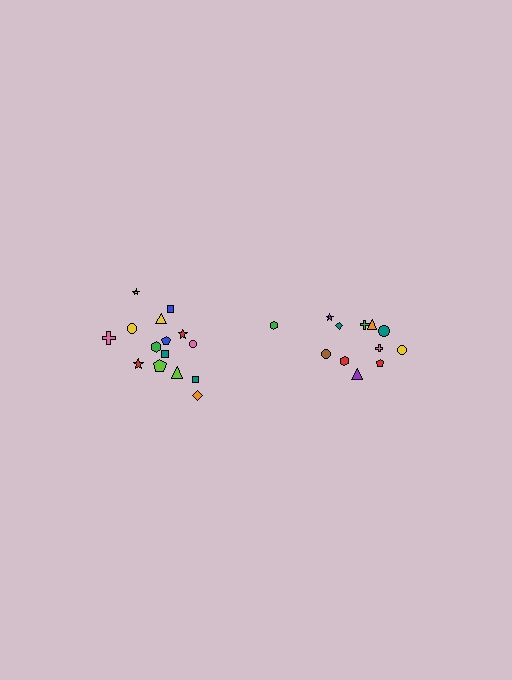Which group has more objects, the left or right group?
The left group.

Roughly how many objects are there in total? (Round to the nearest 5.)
Roughly 25 objects in total.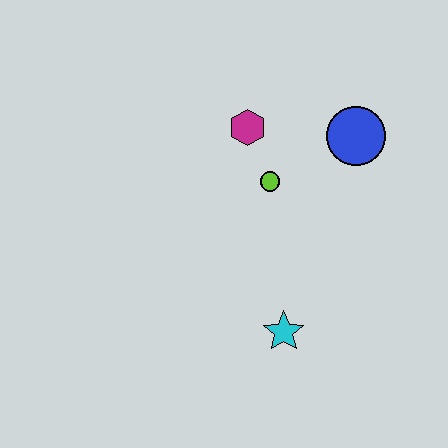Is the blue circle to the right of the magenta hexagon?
Yes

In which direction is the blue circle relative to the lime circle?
The blue circle is to the right of the lime circle.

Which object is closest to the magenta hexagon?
The lime circle is closest to the magenta hexagon.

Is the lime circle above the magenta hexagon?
No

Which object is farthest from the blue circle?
The cyan star is farthest from the blue circle.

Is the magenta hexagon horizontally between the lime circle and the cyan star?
No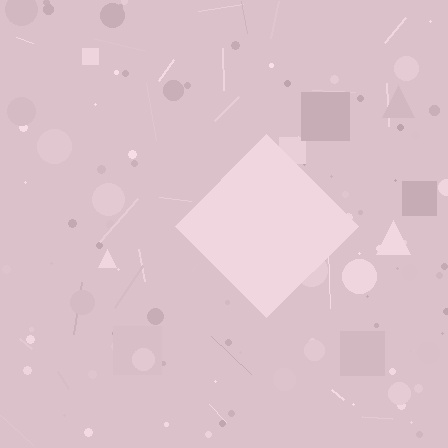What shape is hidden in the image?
A diamond is hidden in the image.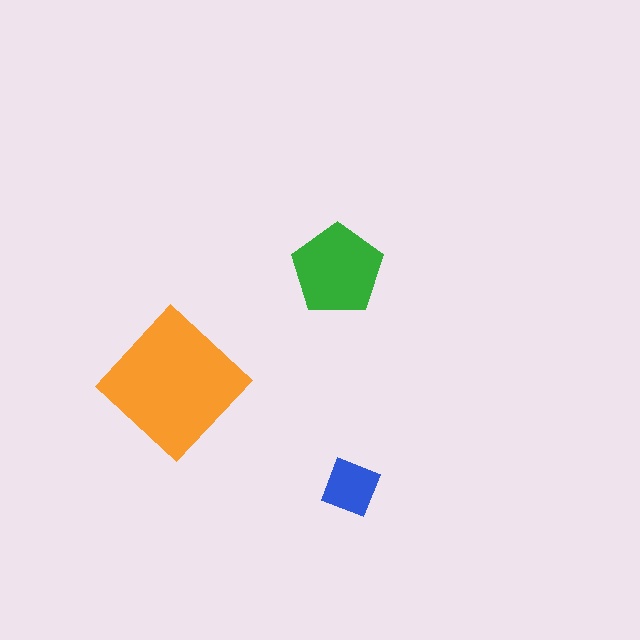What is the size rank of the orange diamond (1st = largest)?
1st.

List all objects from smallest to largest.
The blue diamond, the green pentagon, the orange diamond.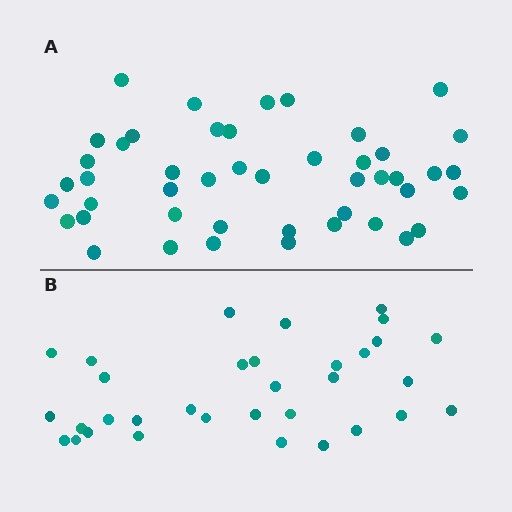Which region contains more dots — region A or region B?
Region A (the top region) has more dots.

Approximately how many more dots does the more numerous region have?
Region A has approximately 15 more dots than region B.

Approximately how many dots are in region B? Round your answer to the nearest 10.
About 30 dots. (The exact count is 33, which rounds to 30.)